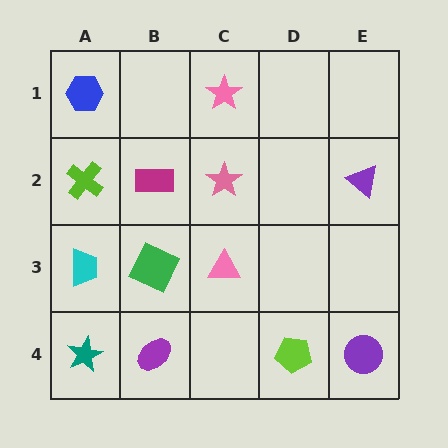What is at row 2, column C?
A pink star.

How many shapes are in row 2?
4 shapes.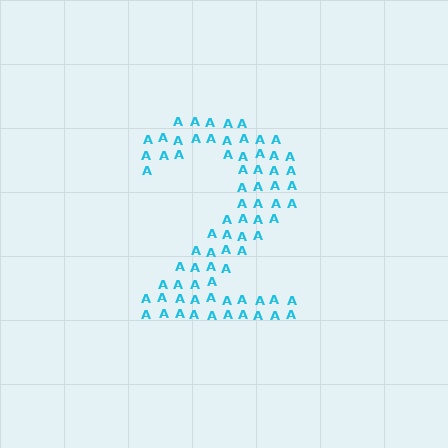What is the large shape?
The large shape is the digit 2.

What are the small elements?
The small elements are letter A's.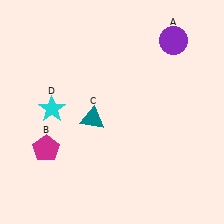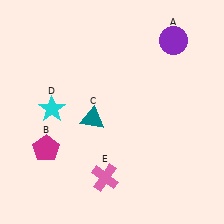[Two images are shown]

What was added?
A pink cross (E) was added in Image 2.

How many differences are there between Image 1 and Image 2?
There is 1 difference between the two images.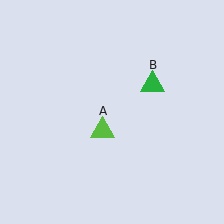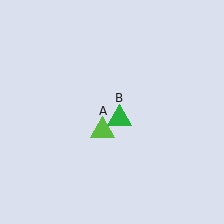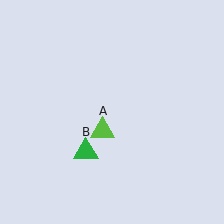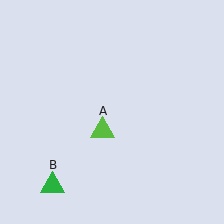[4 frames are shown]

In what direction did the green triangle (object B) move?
The green triangle (object B) moved down and to the left.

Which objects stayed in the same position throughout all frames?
Lime triangle (object A) remained stationary.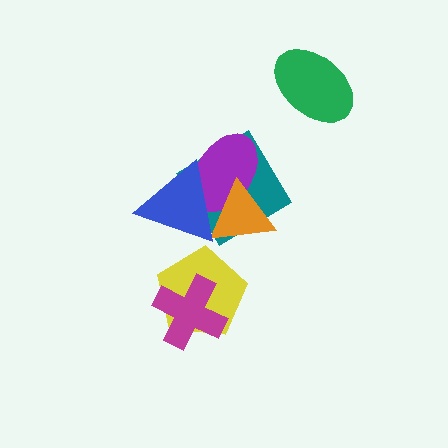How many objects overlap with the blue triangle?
3 objects overlap with the blue triangle.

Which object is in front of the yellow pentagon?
The magenta cross is in front of the yellow pentagon.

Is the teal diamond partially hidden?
Yes, it is partially covered by another shape.